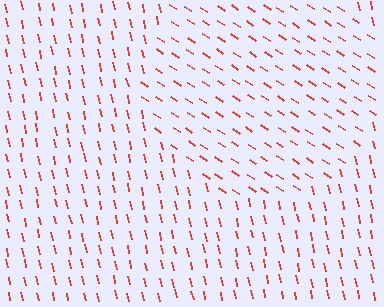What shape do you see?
I see a circle.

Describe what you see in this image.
The image is filled with small red line segments. A circle region in the image has lines oriented differently from the surrounding lines, creating a visible texture boundary.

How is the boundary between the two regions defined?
The boundary is defined purely by a change in line orientation (approximately 45 degrees difference). All lines are the same color and thickness.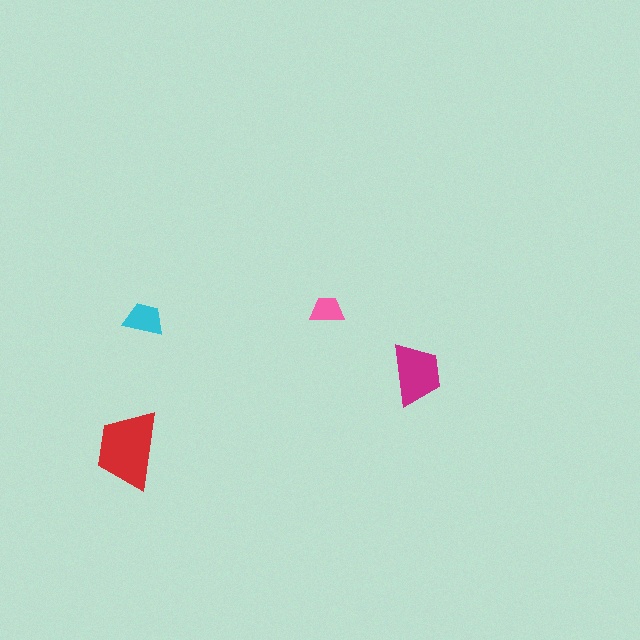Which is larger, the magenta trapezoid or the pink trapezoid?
The magenta one.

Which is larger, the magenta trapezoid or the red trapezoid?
The red one.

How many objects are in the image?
There are 4 objects in the image.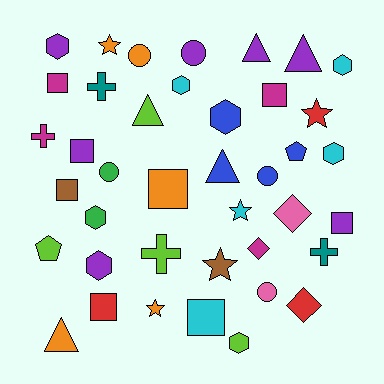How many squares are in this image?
There are 8 squares.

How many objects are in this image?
There are 40 objects.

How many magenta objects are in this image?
There are 4 magenta objects.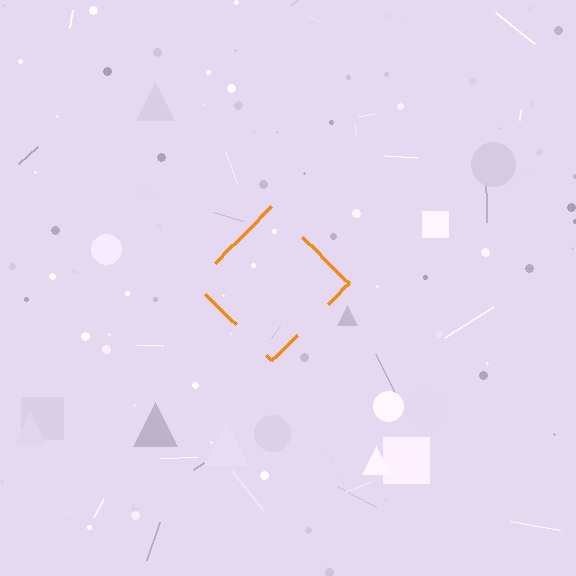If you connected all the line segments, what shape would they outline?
They would outline a diamond.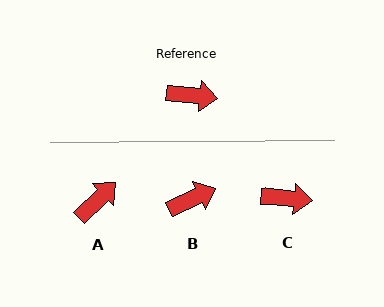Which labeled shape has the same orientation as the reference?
C.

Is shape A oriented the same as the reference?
No, it is off by about 49 degrees.